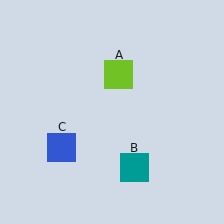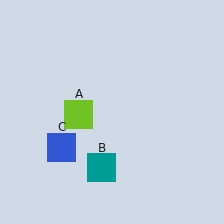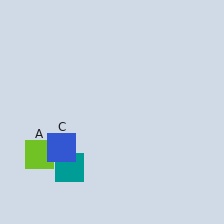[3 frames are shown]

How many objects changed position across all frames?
2 objects changed position: lime square (object A), teal square (object B).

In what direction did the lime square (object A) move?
The lime square (object A) moved down and to the left.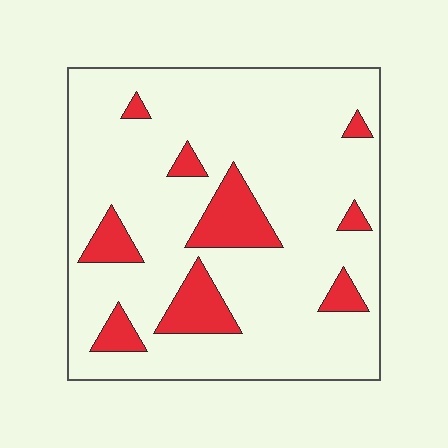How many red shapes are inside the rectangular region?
9.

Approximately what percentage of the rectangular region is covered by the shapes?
Approximately 15%.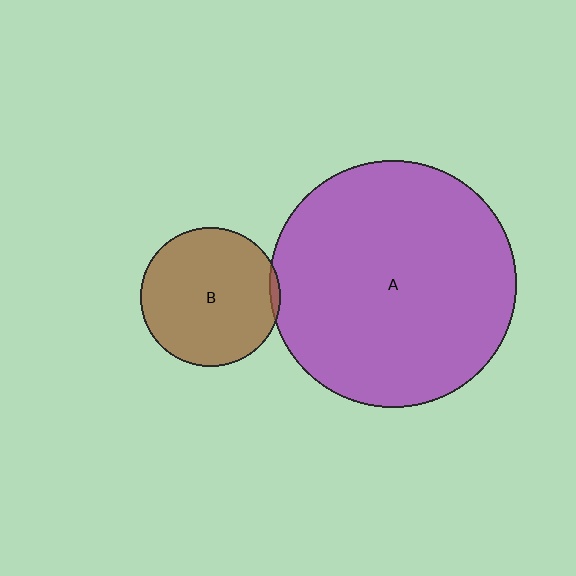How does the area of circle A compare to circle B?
Approximately 3.1 times.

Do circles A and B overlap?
Yes.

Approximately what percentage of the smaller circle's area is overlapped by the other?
Approximately 5%.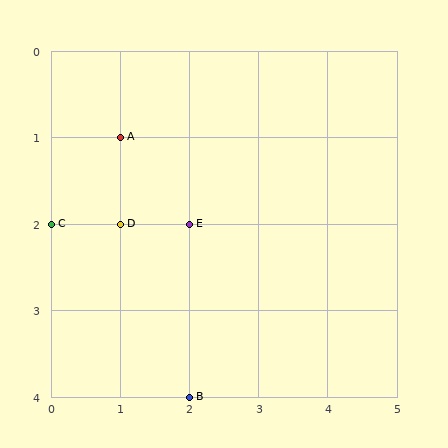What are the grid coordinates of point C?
Point C is at grid coordinates (0, 2).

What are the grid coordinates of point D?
Point D is at grid coordinates (1, 2).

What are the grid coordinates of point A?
Point A is at grid coordinates (1, 1).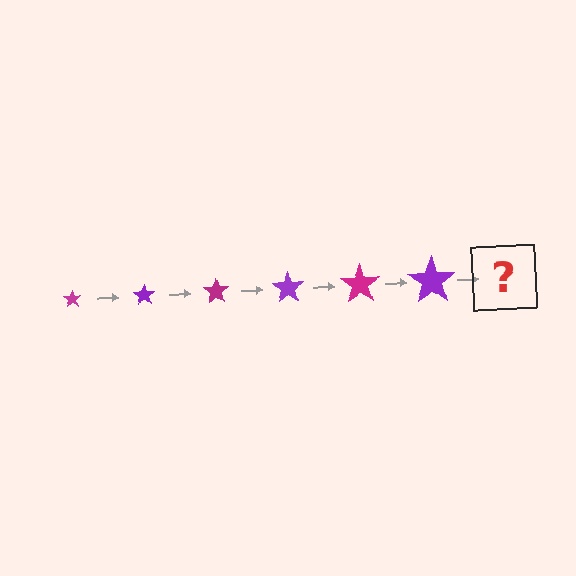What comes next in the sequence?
The next element should be a magenta star, larger than the previous one.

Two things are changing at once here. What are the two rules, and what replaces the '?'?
The two rules are that the star grows larger each step and the color cycles through magenta and purple. The '?' should be a magenta star, larger than the previous one.